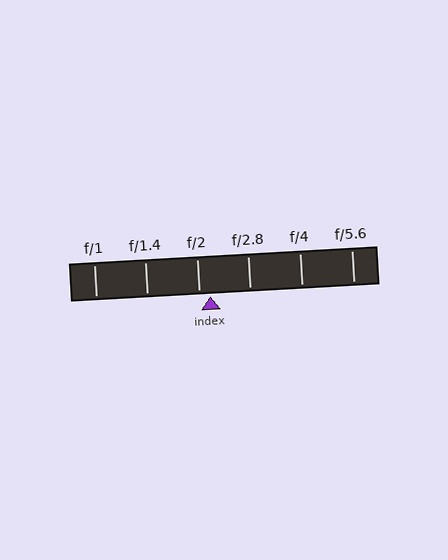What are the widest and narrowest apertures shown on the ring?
The widest aperture shown is f/1 and the narrowest is f/5.6.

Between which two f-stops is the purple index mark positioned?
The index mark is between f/2 and f/2.8.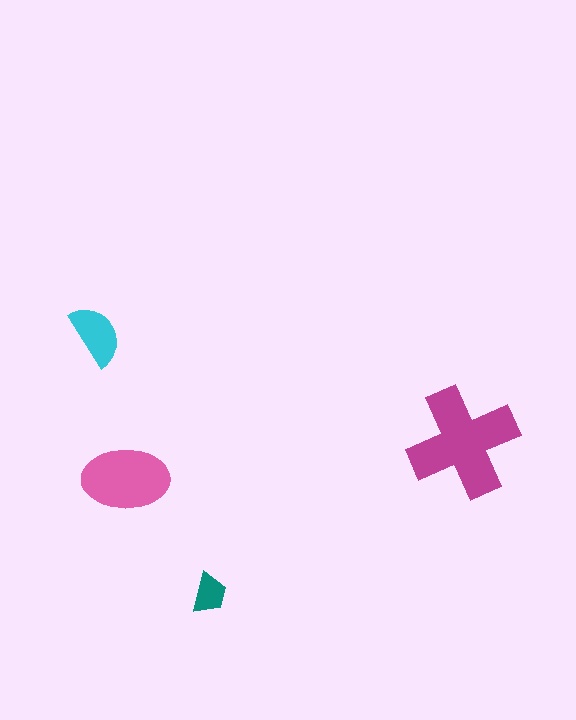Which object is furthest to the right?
The magenta cross is rightmost.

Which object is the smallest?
The teal trapezoid.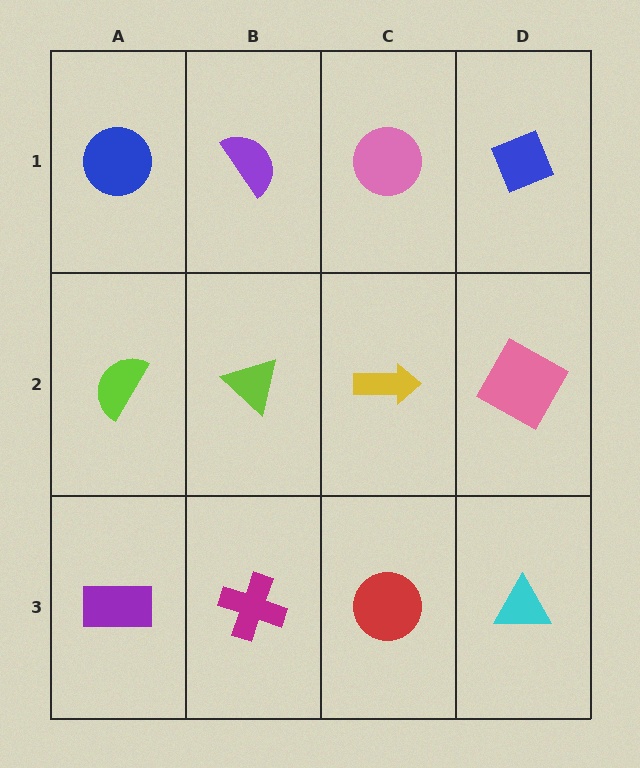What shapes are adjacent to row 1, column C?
A yellow arrow (row 2, column C), a purple semicircle (row 1, column B), a blue diamond (row 1, column D).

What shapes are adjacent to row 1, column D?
A pink square (row 2, column D), a pink circle (row 1, column C).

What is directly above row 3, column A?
A lime semicircle.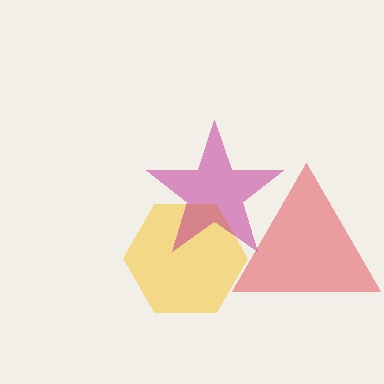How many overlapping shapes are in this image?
There are 3 overlapping shapes in the image.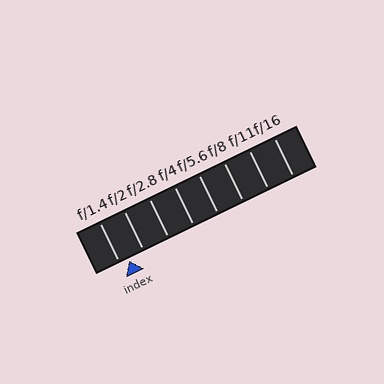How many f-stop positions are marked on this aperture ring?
There are 8 f-stop positions marked.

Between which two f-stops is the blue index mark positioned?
The index mark is between f/1.4 and f/2.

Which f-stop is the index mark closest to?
The index mark is closest to f/1.4.